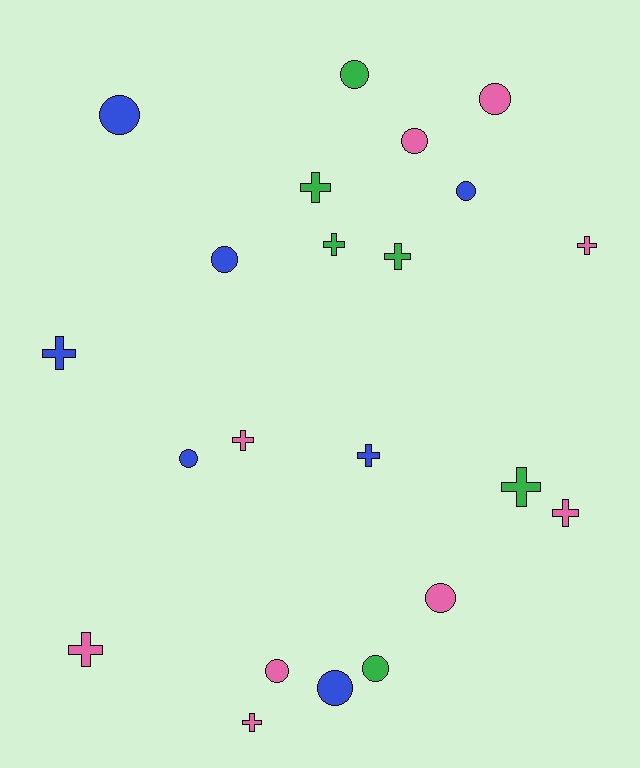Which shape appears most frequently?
Circle, with 11 objects.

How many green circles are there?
There are 2 green circles.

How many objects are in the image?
There are 22 objects.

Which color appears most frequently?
Pink, with 9 objects.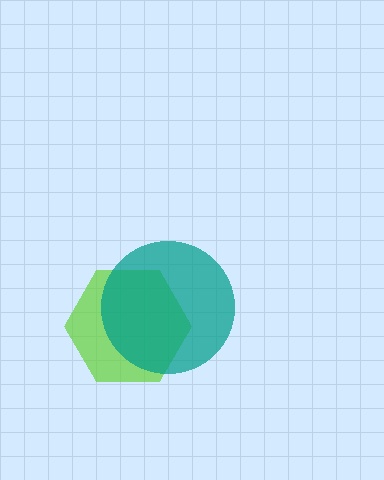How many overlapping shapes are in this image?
There are 2 overlapping shapes in the image.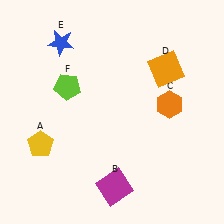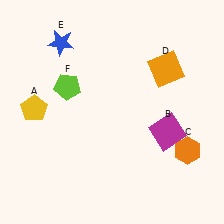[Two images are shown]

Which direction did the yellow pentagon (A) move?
The yellow pentagon (A) moved up.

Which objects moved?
The objects that moved are: the yellow pentagon (A), the magenta square (B), the orange hexagon (C).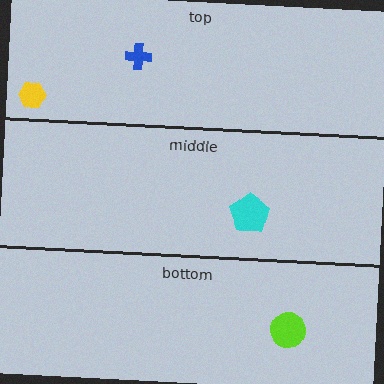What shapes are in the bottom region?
The lime circle.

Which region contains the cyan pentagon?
The middle region.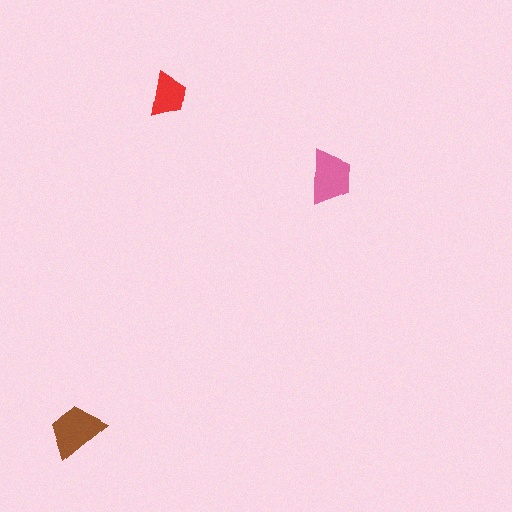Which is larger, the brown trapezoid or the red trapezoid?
The brown one.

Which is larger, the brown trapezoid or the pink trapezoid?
The brown one.